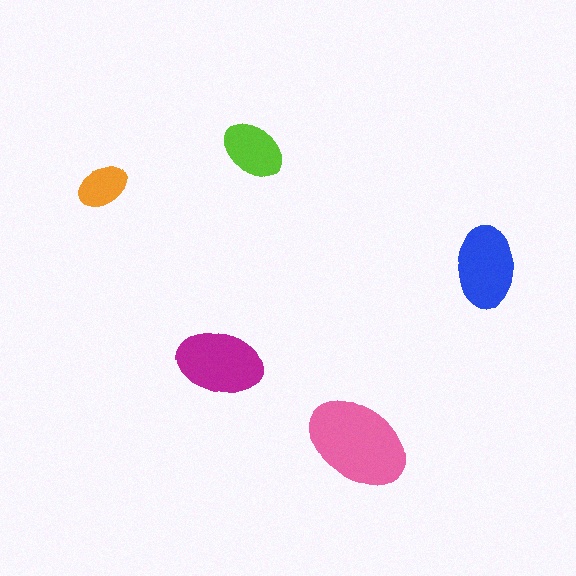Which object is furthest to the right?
The blue ellipse is rightmost.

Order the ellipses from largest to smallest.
the pink one, the magenta one, the blue one, the lime one, the orange one.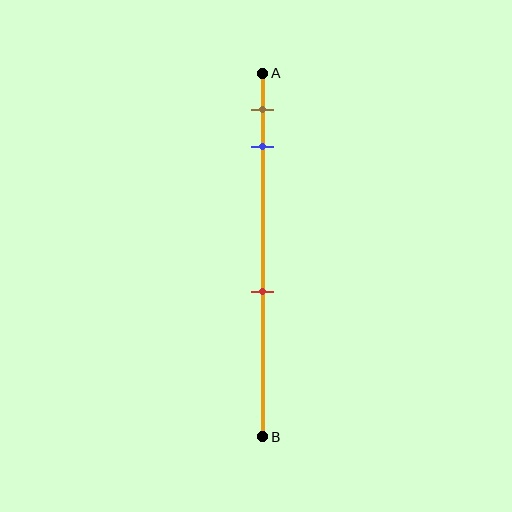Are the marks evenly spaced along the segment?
No, the marks are not evenly spaced.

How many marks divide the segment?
There are 3 marks dividing the segment.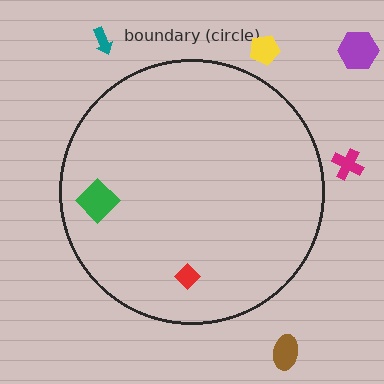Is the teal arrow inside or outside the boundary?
Outside.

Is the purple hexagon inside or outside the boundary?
Outside.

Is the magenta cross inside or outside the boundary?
Outside.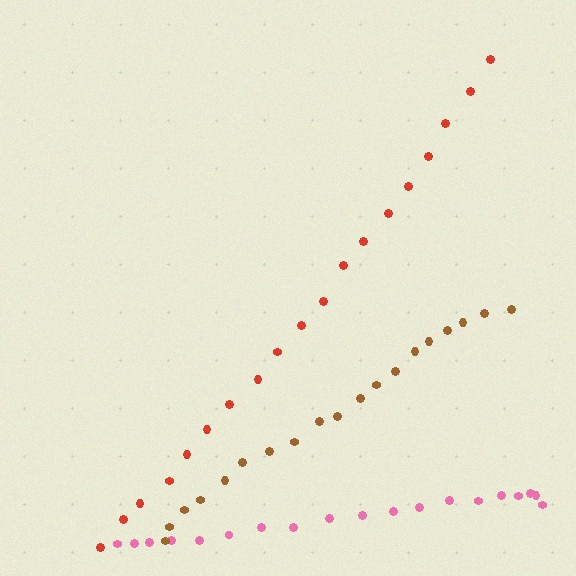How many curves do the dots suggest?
There are 3 distinct paths.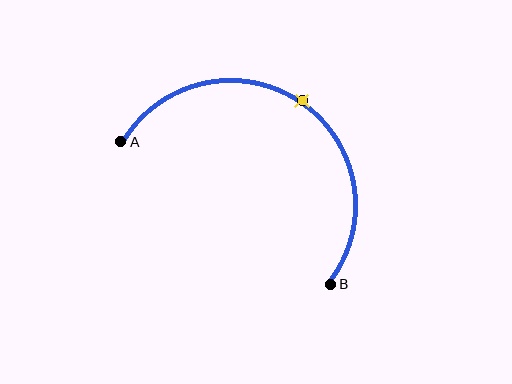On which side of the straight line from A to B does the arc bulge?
The arc bulges above and to the right of the straight line connecting A and B.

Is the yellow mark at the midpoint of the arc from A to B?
Yes. The yellow mark lies on the arc at equal arc-length from both A and B — it is the arc midpoint.